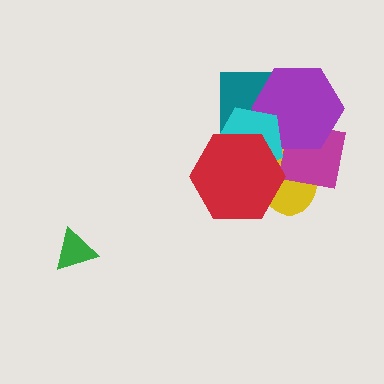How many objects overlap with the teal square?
5 objects overlap with the teal square.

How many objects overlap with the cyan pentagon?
4 objects overlap with the cyan pentagon.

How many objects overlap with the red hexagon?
3 objects overlap with the red hexagon.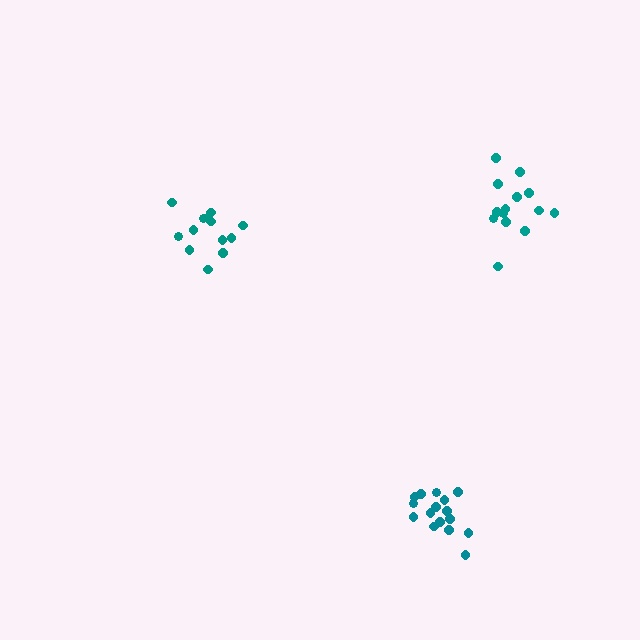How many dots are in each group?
Group 1: 13 dots, Group 2: 16 dots, Group 3: 14 dots (43 total).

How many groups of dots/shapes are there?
There are 3 groups.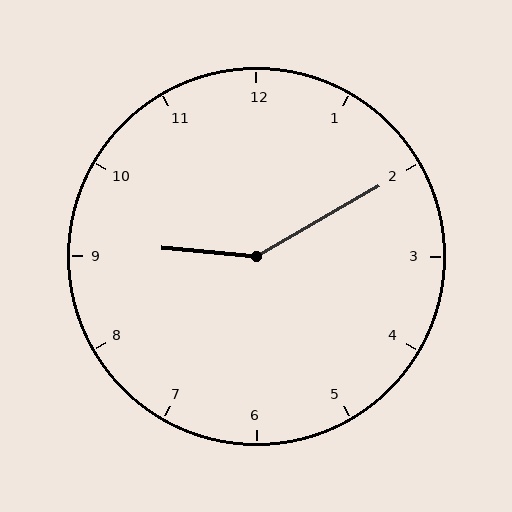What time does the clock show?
9:10.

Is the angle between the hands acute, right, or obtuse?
It is obtuse.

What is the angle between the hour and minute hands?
Approximately 145 degrees.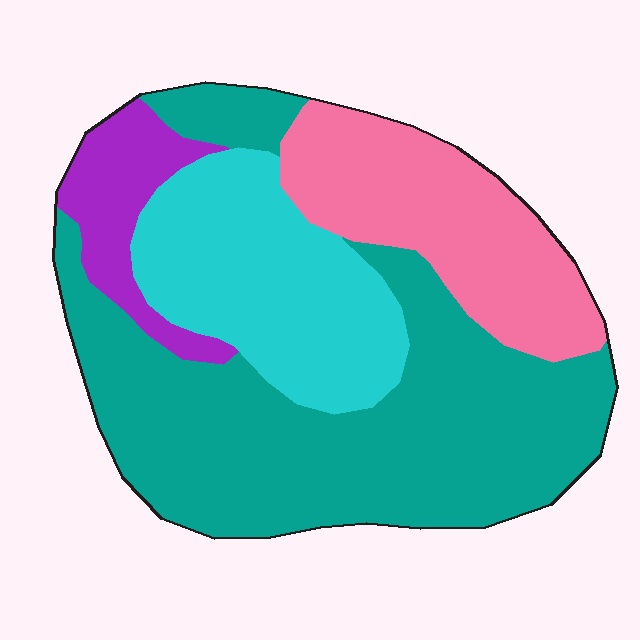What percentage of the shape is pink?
Pink takes up about one fifth (1/5) of the shape.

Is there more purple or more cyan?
Cyan.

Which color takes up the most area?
Teal, at roughly 50%.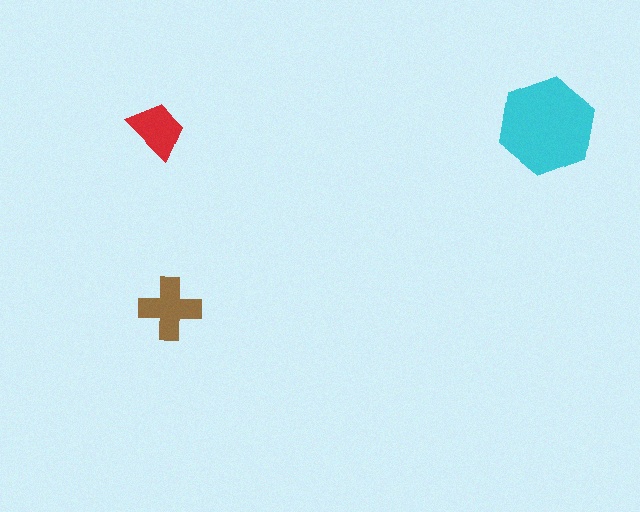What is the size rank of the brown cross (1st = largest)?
2nd.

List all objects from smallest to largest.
The red trapezoid, the brown cross, the cyan hexagon.